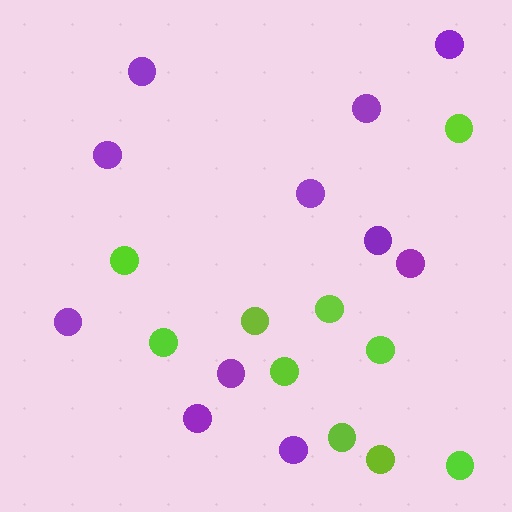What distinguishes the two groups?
There are 2 groups: one group of purple circles (11) and one group of lime circles (10).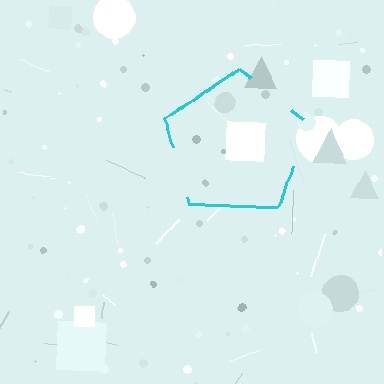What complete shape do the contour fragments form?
The contour fragments form a pentagon.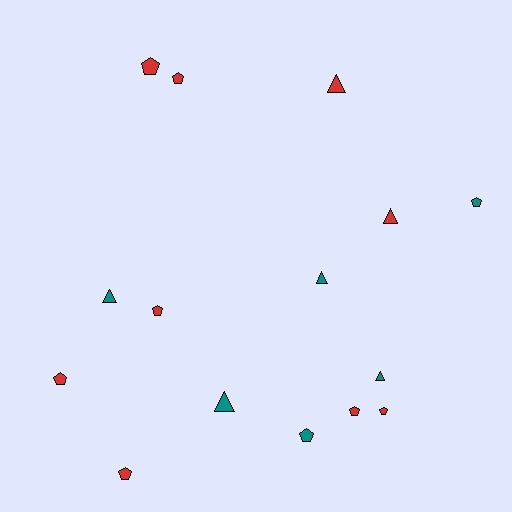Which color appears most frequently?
Red, with 9 objects.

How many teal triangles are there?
There are 4 teal triangles.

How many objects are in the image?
There are 15 objects.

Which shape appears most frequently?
Pentagon, with 9 objects.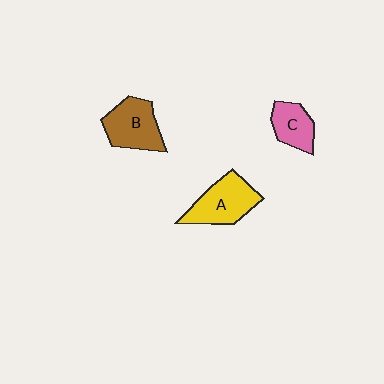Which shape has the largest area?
Shape A (yellow).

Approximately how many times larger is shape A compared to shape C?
Approximately 1.6 times.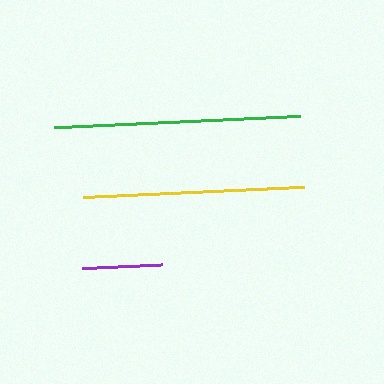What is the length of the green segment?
The green segment is approximately 247 pixels long.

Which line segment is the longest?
The green line is the longest at approximately 247 pixels.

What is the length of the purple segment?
The purple segment is approximately 80 pixels long.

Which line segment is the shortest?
The purple line is the shortest at approximately 80 pixels.